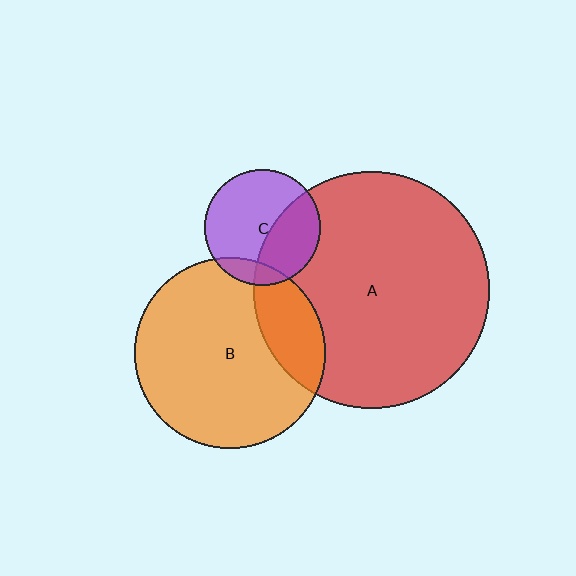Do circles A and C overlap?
Yes.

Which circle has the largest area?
Circle A (red).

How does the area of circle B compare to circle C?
Approximately 2.7 times.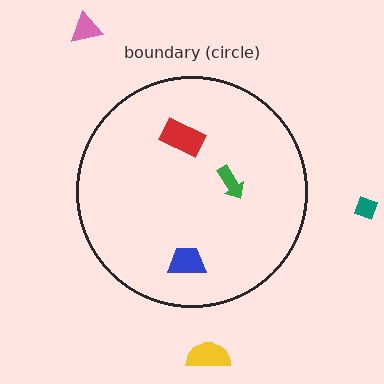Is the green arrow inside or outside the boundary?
Inside.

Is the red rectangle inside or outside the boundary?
Inside.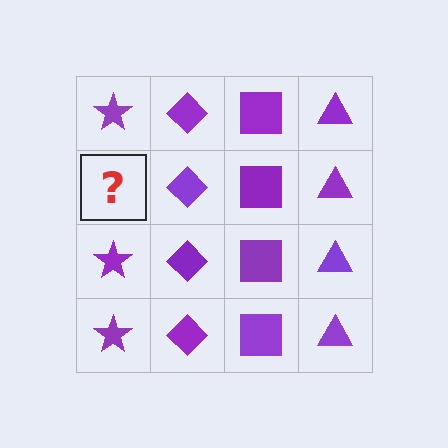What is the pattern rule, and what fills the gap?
The rule is that each column has a consistent shape. The gap should be filled with a purple star.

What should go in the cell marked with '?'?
The missing cell should contain a purple star.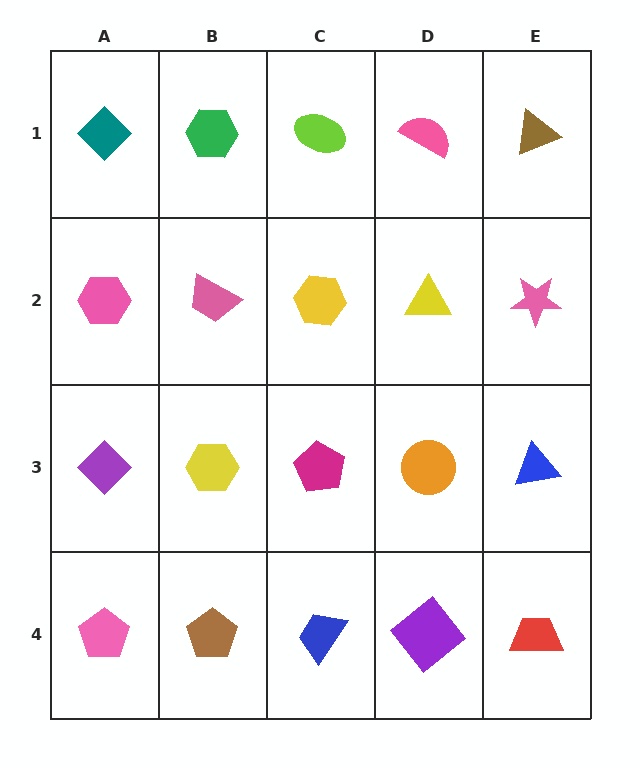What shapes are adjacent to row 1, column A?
A pink hexagon (row 2, column A), a green hexagon (row 1, column B).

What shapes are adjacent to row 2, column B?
A green hexagon (row 1, column B), a yellow hexagon (row 3, column B), a pink hexagon (row 2, column A), a yellow hexagon (row 2, column C).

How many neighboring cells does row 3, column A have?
3.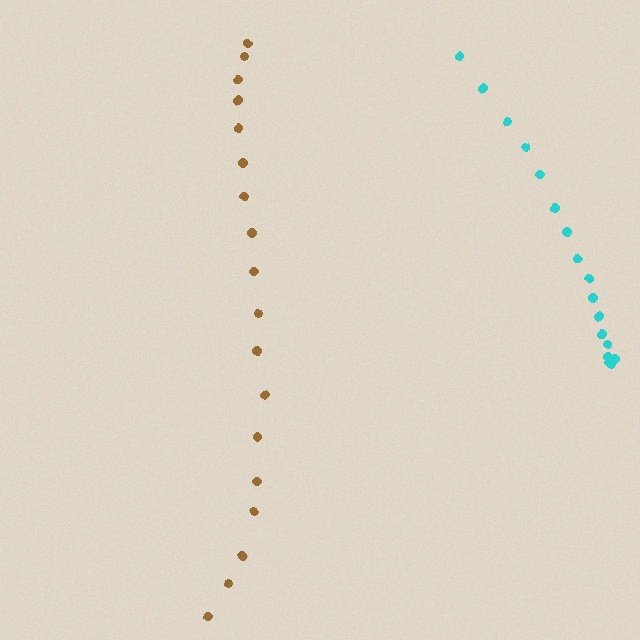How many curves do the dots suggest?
There are 2 distinct paths.